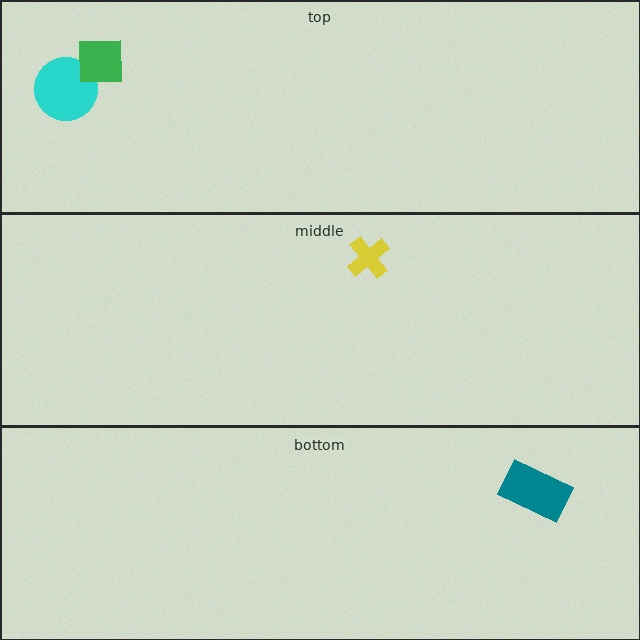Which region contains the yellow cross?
The middle region.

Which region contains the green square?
The top region.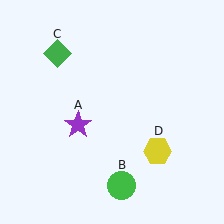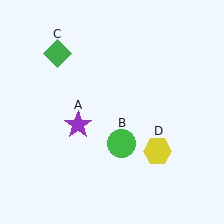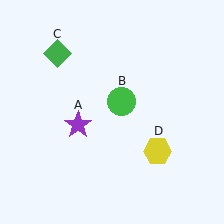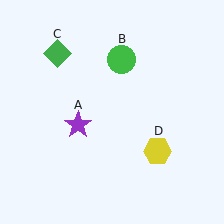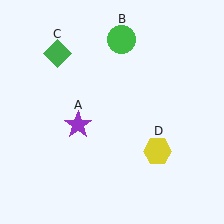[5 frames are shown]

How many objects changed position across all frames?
1 object changed position: green circle (object B).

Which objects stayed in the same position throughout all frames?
Purple star (object A) and green diamond (object C) and yellow hexagon (object D) remained stationary.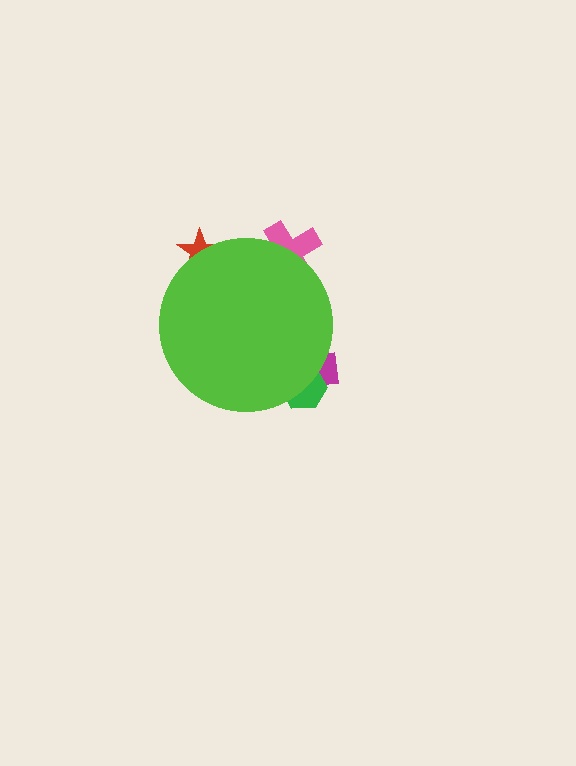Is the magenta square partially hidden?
Yes, the magenta square is partially hidden behind the lime circle.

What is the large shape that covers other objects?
A lime circle.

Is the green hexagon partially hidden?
Yes, the green hexagon is partially hidden behind the lime circle.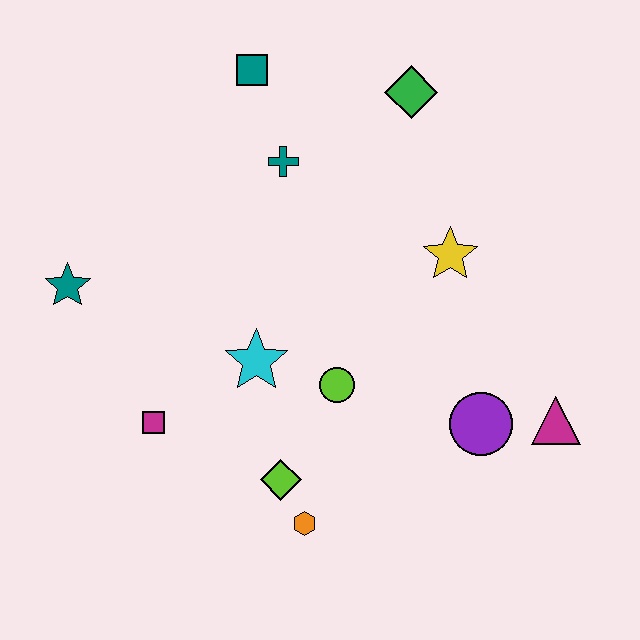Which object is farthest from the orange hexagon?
The teal square is farthest from the orange hexagon.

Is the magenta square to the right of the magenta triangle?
No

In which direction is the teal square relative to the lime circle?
The teal square is above the lime circle.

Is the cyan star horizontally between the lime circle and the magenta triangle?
No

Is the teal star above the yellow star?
No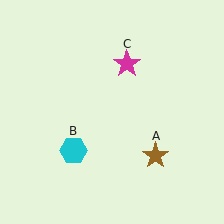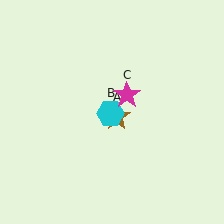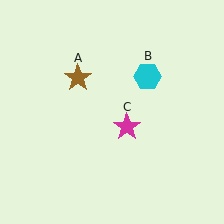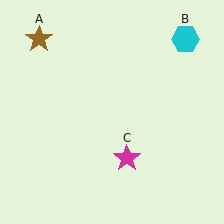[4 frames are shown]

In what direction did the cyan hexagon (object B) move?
The cyan hexagon (object B) moved up and to the right.